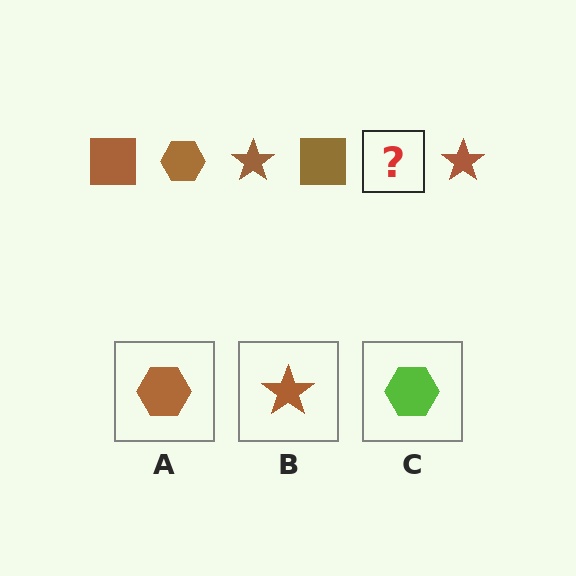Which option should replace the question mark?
Option A.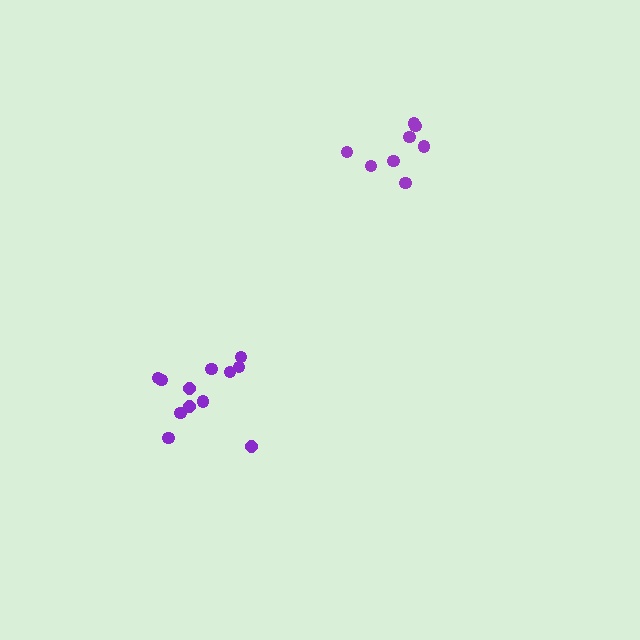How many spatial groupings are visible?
There are 2 spatial groupings.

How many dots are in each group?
Group 1: 8 dots, Group 2: 12 dots (20 total).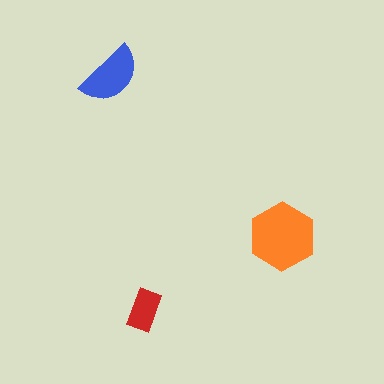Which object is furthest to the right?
The orange hexagon is rightmost.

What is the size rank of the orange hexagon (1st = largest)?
1st.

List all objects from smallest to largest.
The red rectangle, the blue semicircle, the orange hexagon.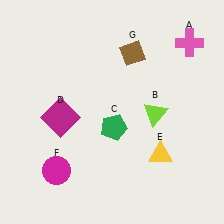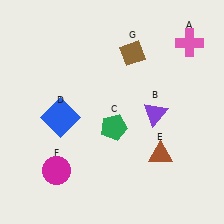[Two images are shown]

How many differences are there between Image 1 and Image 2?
There are 3 differences between the two images.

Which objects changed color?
B changed from lime to purple. D changed from magenta to blue. E changed from yellow to brown.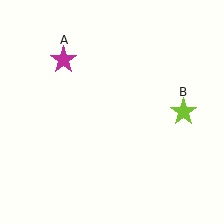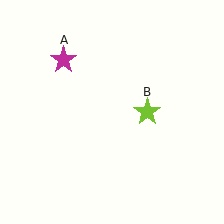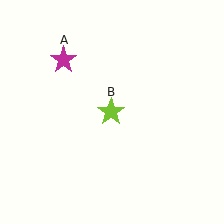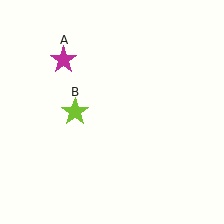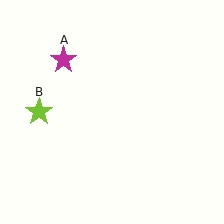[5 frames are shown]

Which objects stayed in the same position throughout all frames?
Magenta star (object A) remained stationary.